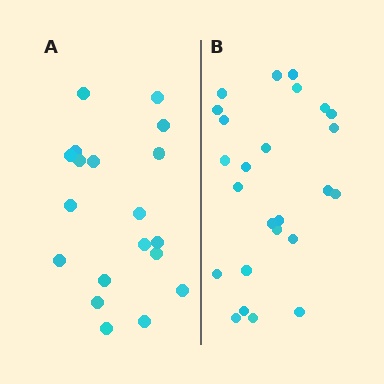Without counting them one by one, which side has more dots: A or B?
Region B (the right region) has more dots.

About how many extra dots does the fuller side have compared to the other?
Region B has about 6 more dots than region A.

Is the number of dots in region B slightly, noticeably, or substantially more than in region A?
Region B has noticeably more, but not dramatically so. The ratio is roughly 1.3 to 1.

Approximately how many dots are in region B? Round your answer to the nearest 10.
About 20 dots. (The exact count is 25, which rounds to 20.)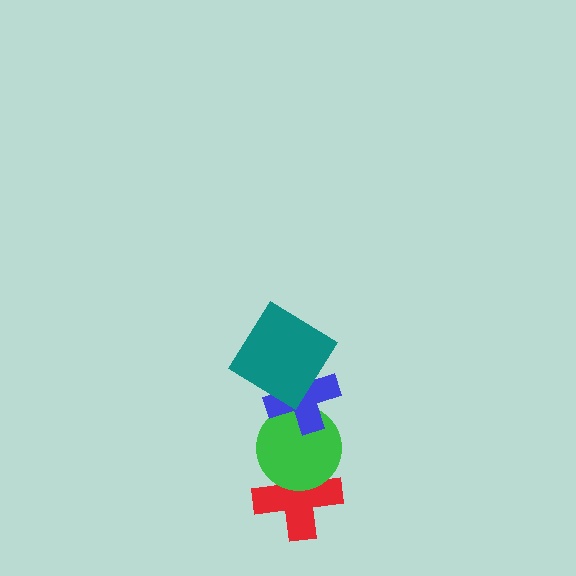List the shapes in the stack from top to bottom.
From top to bottom: the teal diamond, the blue cross, the green circle, the red cross.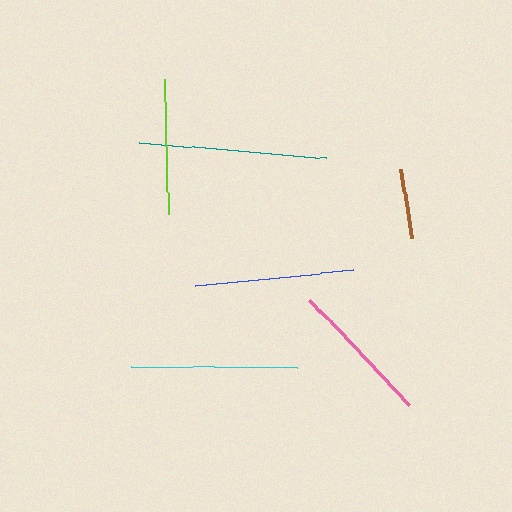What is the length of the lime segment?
The lime segment is approximately 135 pixels long.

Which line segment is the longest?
The teal line is the longest at approximately 188 pixels.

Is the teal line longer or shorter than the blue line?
The teal line is longer than the blue line.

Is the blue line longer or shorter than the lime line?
The blue line is longer than the lime line.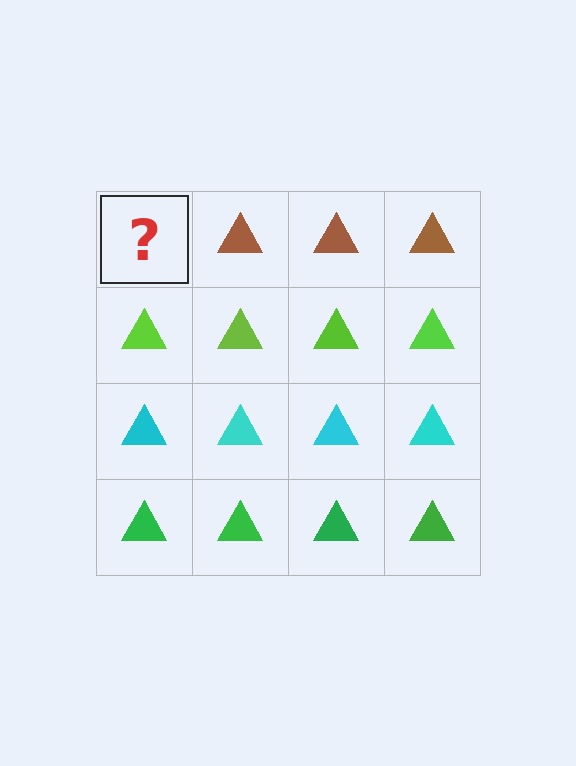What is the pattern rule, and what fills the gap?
The rule is that each row has a consistent color. The gap should be filled with a brown triangle.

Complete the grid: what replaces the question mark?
The question mark should be replaced with a brown triangle.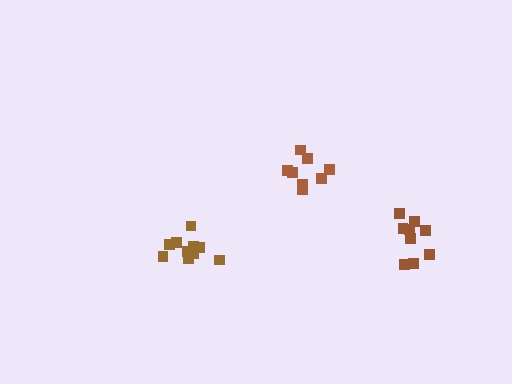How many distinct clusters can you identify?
There are 3 distinct clusters.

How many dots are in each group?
Group 1: 8 dots, Group 2: 11 dots, Group 3: 9 dots (28 total).